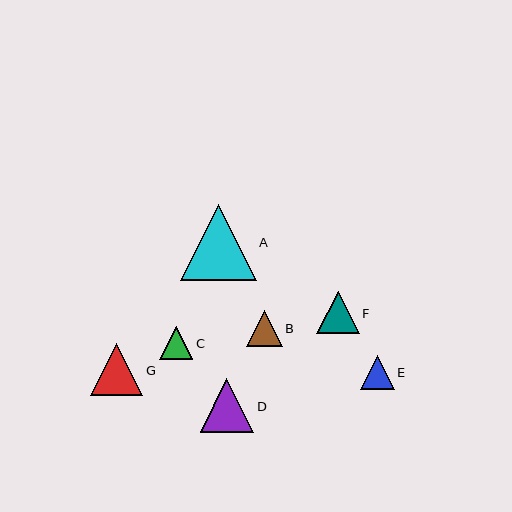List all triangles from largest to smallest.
From largest to smallest: A, D, G, F, B, E, C.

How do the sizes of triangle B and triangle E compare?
Triangle B and triangle E are approximately the same size.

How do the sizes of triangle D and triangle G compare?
Triangle D and triangle G are approximately the same size.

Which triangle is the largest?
Triangle A is the largest with a size of approximately 76 pixels.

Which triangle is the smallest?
Triangle C is the smallest with a size of approximately 33 pixels.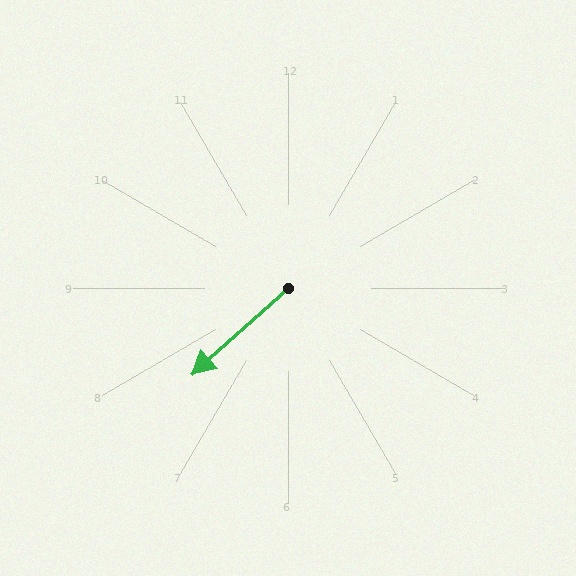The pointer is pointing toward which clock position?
Roughly 8 o'clock.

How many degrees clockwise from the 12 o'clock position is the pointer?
Approximately 228 degrees.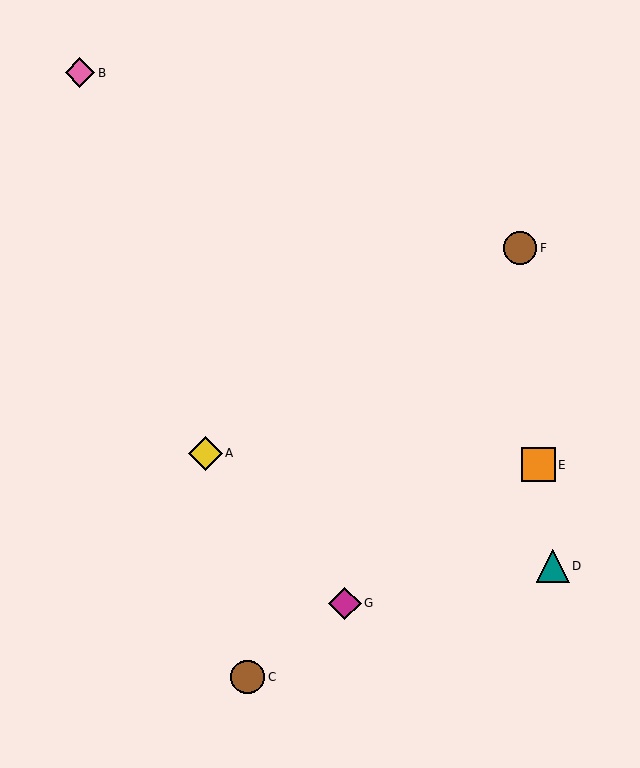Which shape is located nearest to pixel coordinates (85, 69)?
The pink diamond (labeled B) at (80, 73) is nearest to that location.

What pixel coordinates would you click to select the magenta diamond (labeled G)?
Click at (345, 603) to select the magenta diamond G.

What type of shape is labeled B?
Shape B is a pink diamond.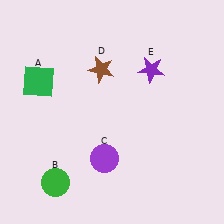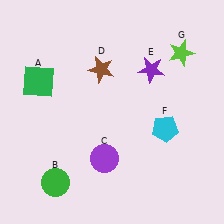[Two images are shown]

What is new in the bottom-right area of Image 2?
A cyan pentagon (F) was added in the bottom-right area of Image 2.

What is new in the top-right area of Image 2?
A lime star (G) was added in the top-right area of Image 2.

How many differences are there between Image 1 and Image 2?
There are 2 differences between the two images.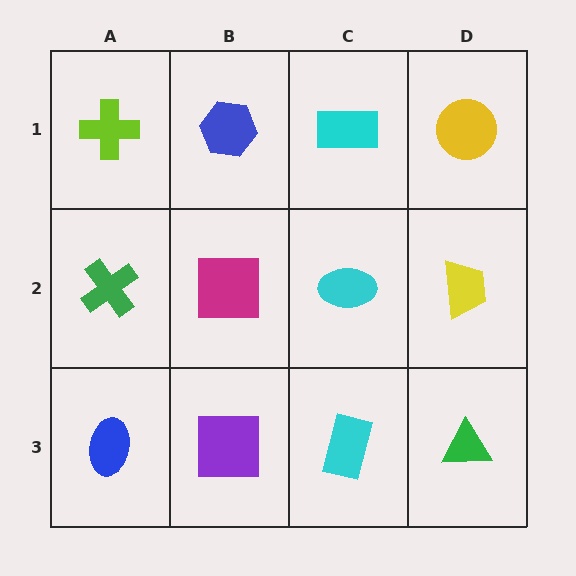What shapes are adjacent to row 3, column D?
A yellow trapezoid (row 2, column D), a cyan rectangle (row 3, column C).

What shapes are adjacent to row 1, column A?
A green cross (row 2, column A), a blue hexagon (row 1, column B).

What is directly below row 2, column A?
A blue ellipse.